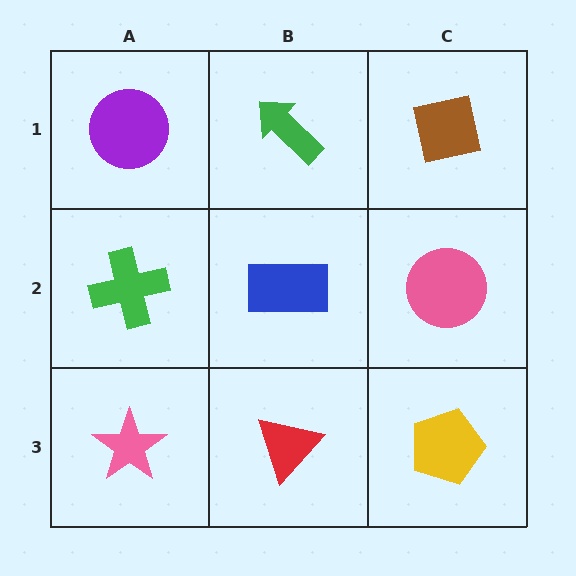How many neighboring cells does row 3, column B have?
3.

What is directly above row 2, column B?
A green arrow.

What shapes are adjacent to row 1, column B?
A blue rectangle (row 2, column B), a purple circle (row 1, column A), a brown square (row 1, column C).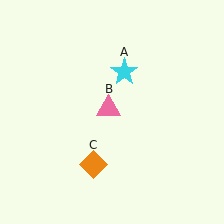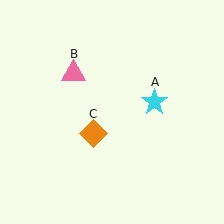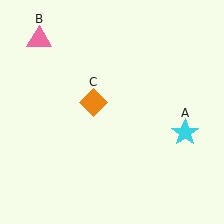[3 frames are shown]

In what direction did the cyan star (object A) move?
The cyan star (object A) moved down and to the right.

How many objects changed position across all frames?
3 objects changed position: cyan star (object A), pink triangle (object B), orange diamond (object C).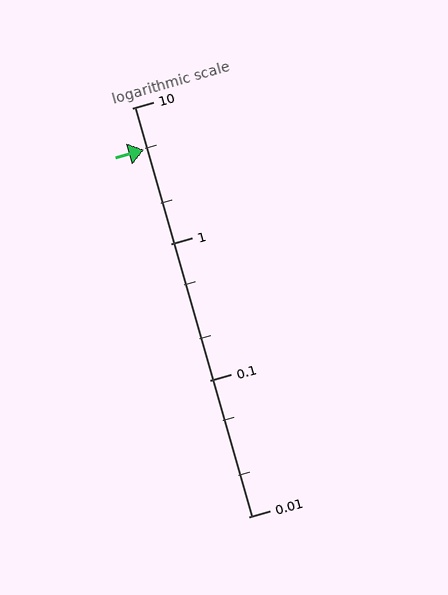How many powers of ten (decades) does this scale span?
The scale spans 3 decades, from 0.01 to 10.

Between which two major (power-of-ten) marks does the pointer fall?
The pointer is between 1 and 10.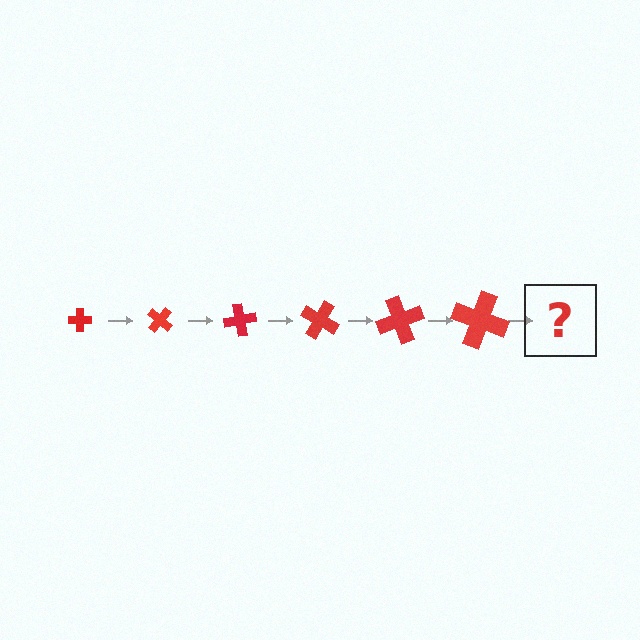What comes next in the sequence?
The next element should be a cross, larger than the previous one and rotated 240 degrees from the start.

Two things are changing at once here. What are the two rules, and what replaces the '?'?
The two rules are that the cross grows larger each step and it rotates 40 degrees each step. The '?' should be a cross, larger than the previous one and rotated 240 degrees from the start.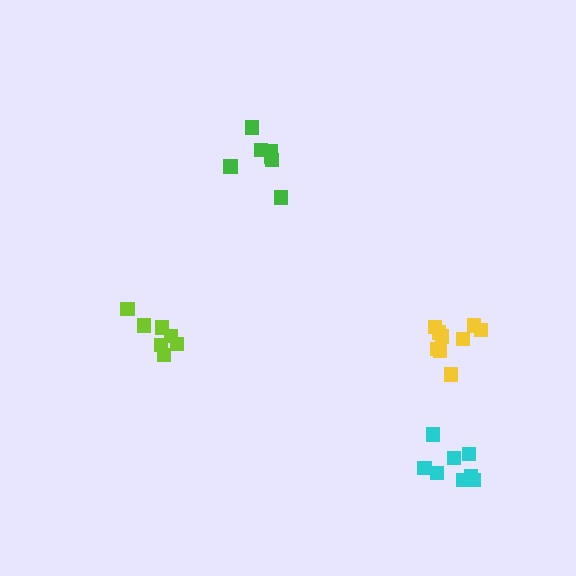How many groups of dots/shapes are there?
There are 4 groups.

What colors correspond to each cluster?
The clusters are colored: lime, green, cyan, yellow.